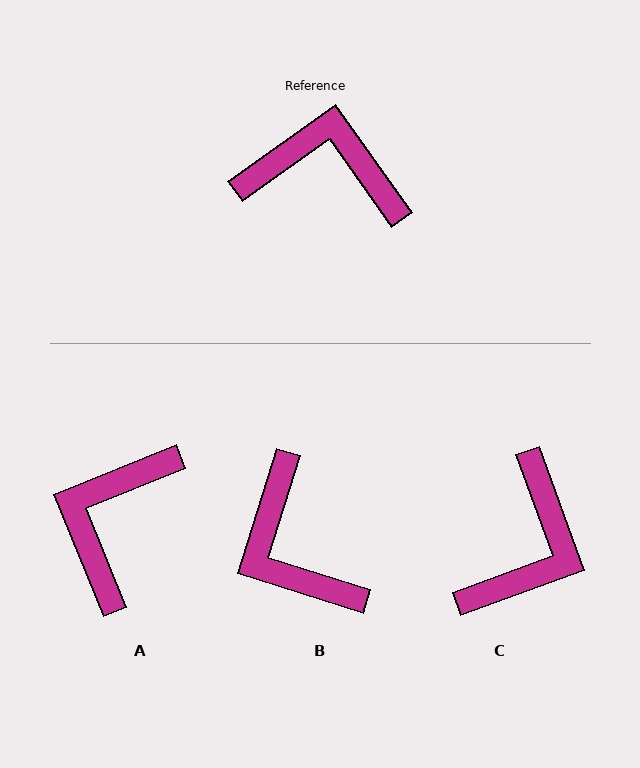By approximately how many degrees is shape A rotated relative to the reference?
Approximately 77 degrees counter-clockwise.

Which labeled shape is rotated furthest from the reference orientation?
B, about 127 degrees away.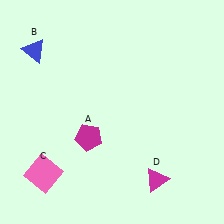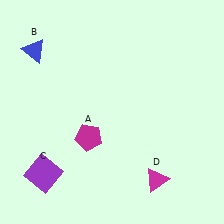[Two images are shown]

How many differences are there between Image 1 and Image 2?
There is 1 difference between the two images.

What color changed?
The square (C) changed from pink in Image 1 to purple in Image 2.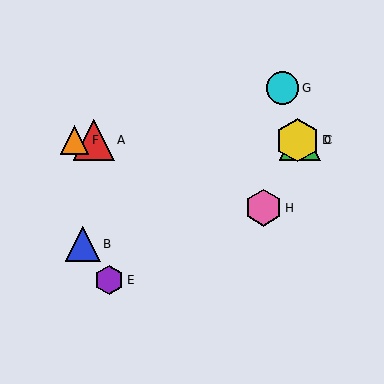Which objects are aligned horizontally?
Objects A, C, D, F are aligned horizontally.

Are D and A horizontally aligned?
Yes, both are at y≈140.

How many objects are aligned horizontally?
4 objects (A, C, D, F) are aligned horizontally.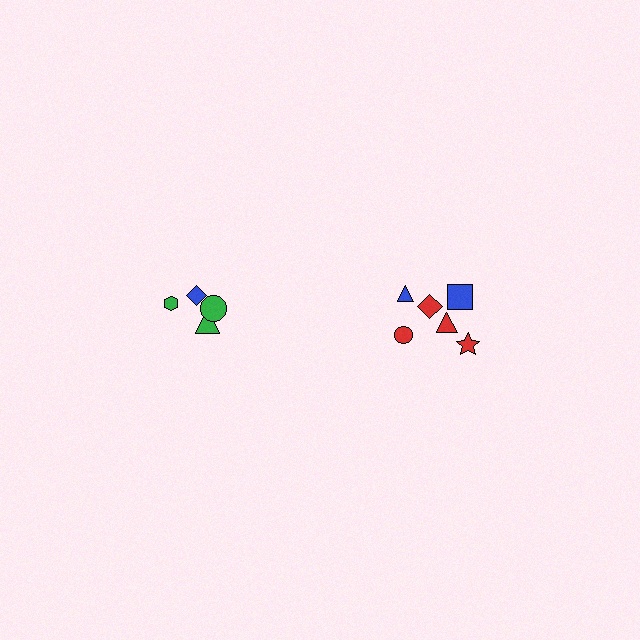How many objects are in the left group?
There are 4 objects.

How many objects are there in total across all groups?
There are 10 objects.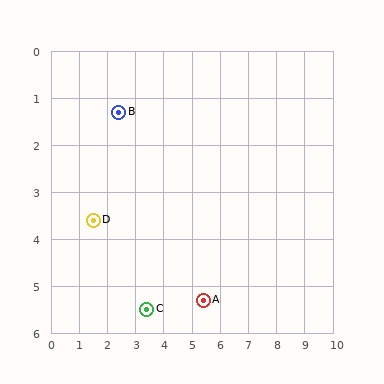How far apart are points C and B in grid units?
Points C and B are about 4.3 grid units apart.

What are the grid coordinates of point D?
Point D is at approximately (1.5, 3.6).